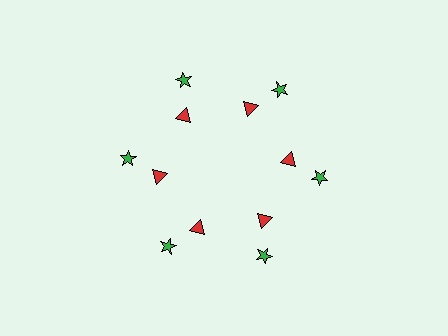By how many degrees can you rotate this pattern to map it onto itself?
The pattern maps onto itself every 60 degrees of rotation.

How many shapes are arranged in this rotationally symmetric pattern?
There are 12 shapes, arranged in 6 groups of 2.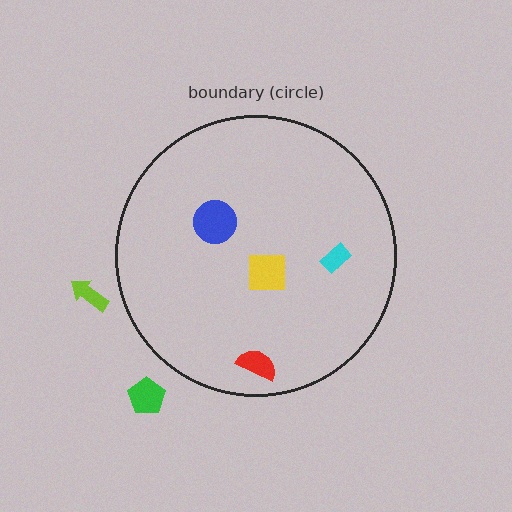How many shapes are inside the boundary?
4 inside, 2 outside.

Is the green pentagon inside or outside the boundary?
Outside.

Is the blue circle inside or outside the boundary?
Inside.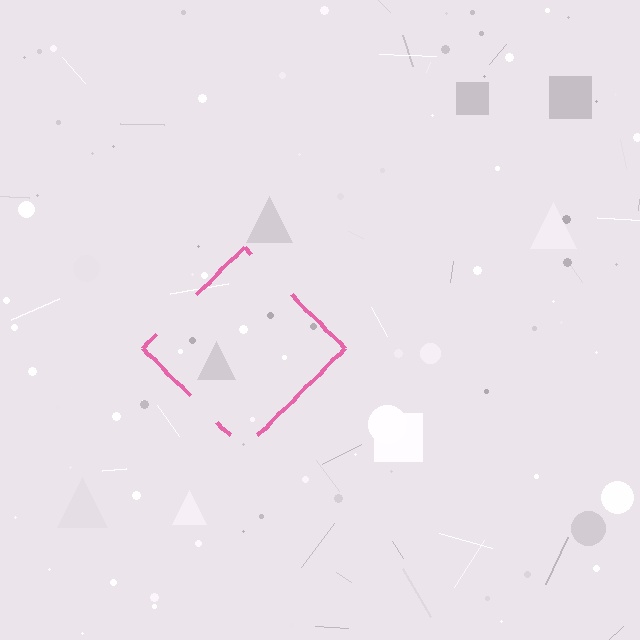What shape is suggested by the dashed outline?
The dashed outline suggests a diamond.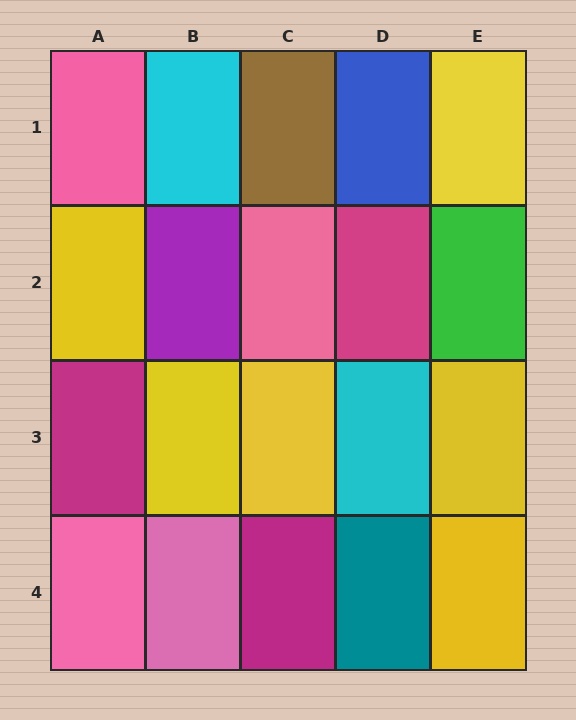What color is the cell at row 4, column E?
Yellow.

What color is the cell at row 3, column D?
Cyan.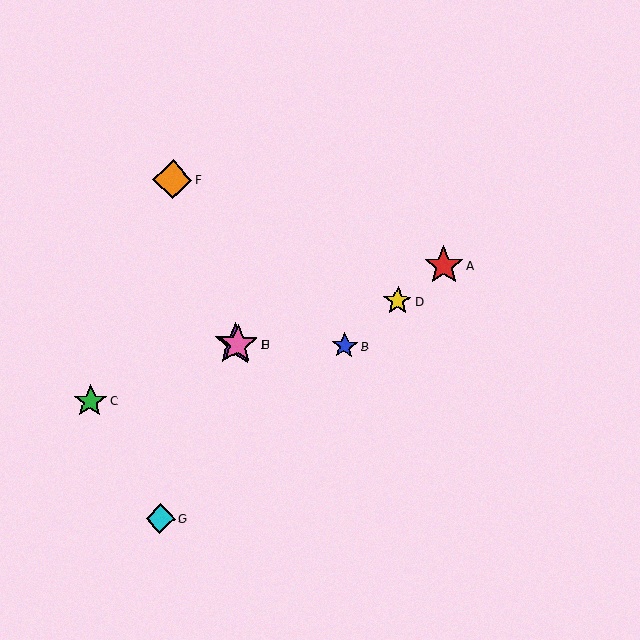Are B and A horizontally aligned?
No, B is at y≈346 and A is at y≈266.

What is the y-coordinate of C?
Object C is at y≈401.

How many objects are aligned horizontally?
3 objects (B, E, H) are aligned horizontally.